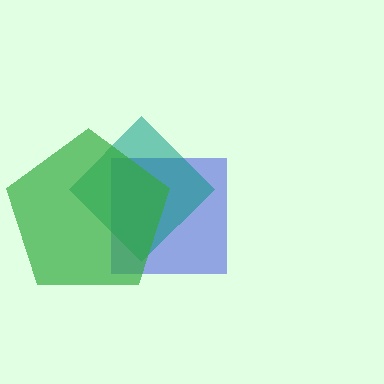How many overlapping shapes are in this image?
There are 3 overlapping shapes in the image.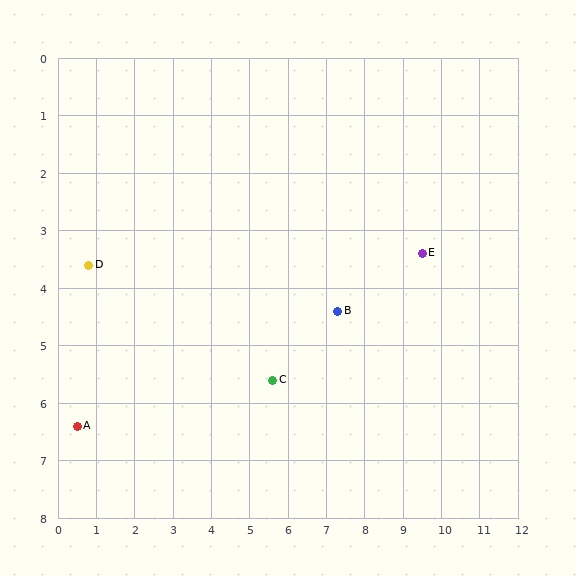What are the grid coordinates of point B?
Point B is at approximately (7.3, 4.4).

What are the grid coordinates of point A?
Point A is at approximately (0.5, 6.4).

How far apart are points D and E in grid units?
Points D and E are about 8.7 grid units apart.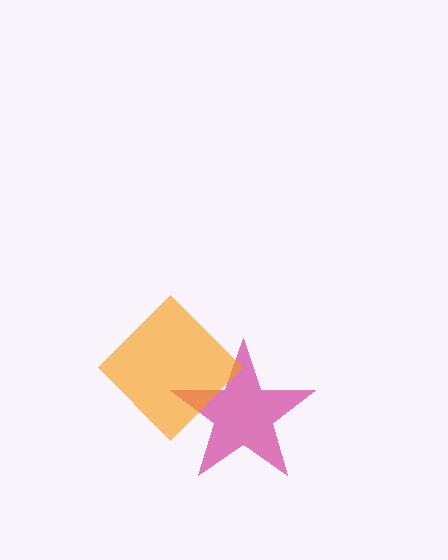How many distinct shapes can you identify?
There are 2 distinct shapes: a magenta star, an orange diamond.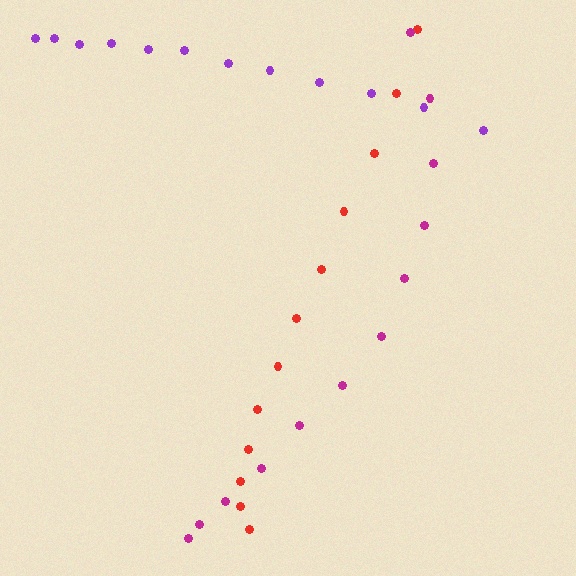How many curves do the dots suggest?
There are 3 distinct paths.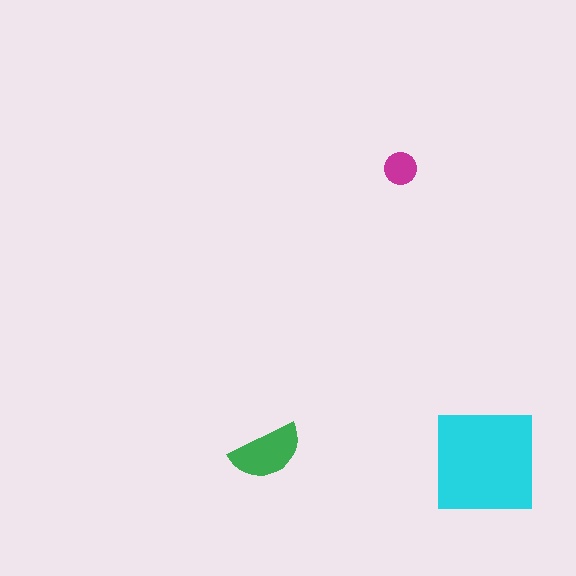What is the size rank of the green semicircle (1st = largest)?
2nd.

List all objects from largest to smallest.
The cyan square, the green semicircle, the magenta circle.